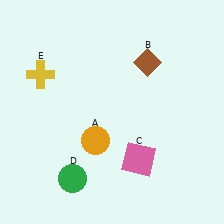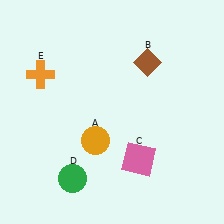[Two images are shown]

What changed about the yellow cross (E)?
In Image 1, E is yellow. In Image 2, it changed to orange.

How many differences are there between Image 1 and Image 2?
There is 1 difference between the two images.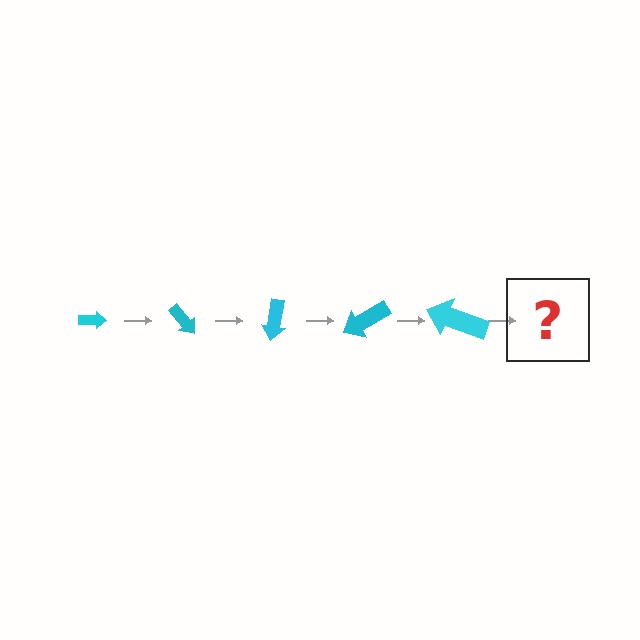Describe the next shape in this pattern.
It should be an arrow, larger than the previous one and rotated 250 degrees from the start.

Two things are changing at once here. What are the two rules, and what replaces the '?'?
The two rules are that the arrow grows larger each step and it rotates 50 degrees each step. The '?' should be an arrow, larger than the previous one and rotated 250 degrees from the start.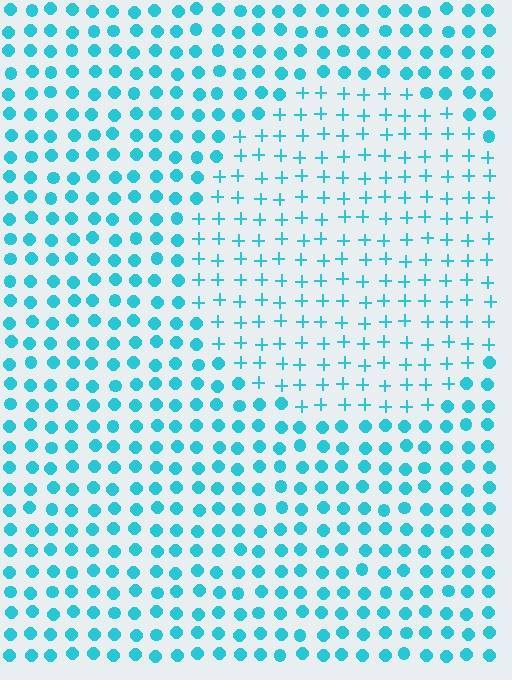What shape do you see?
I see a circle.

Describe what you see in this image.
The image is filled with small cyan elements arranged in a uniform grid. A circle-shaped region contains plus signs, while the surrounding area contains circles. The boundary is defined purely by the change in element shape.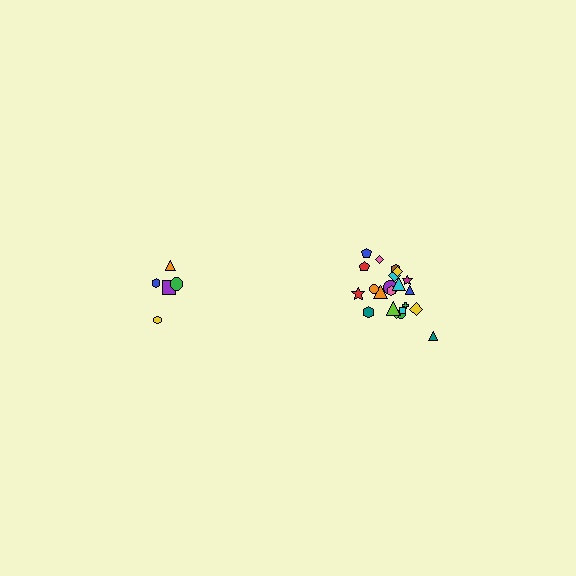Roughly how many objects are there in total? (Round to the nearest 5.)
Roughly 25 objects in total.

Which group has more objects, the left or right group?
The right group.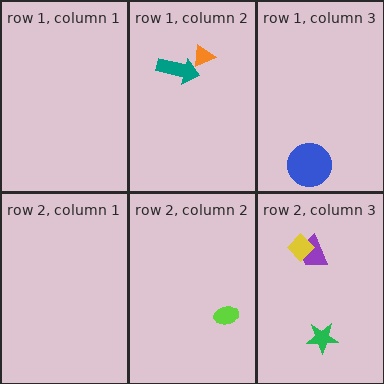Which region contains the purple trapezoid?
The row 2, column 3 region.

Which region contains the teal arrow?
The row 1, column 2 region.